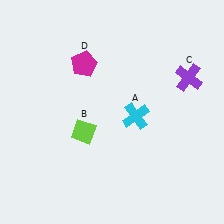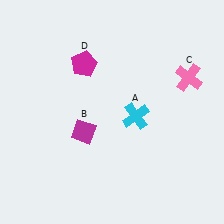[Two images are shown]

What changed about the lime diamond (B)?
In Image 1, B is lime. In Image 2, it changed to magenta.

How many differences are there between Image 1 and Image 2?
There are 2 differences between the two images.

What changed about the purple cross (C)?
In Image 1, C is purple. In Image 2, it changed to pink.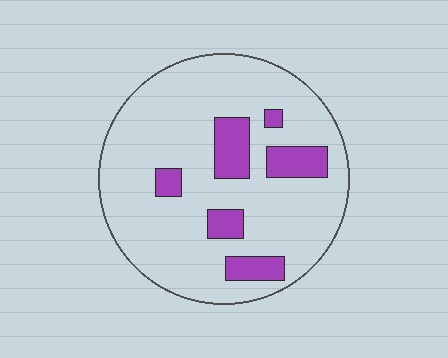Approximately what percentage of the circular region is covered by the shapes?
Approximately 15%.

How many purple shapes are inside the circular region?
6.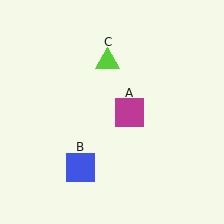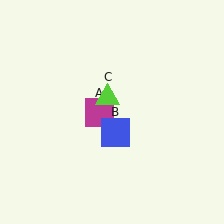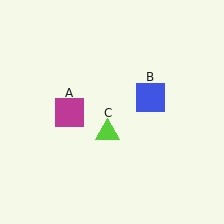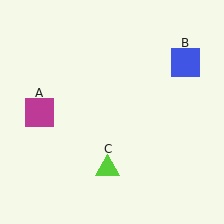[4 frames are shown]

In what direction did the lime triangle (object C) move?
The lime triangle (object C) moved down.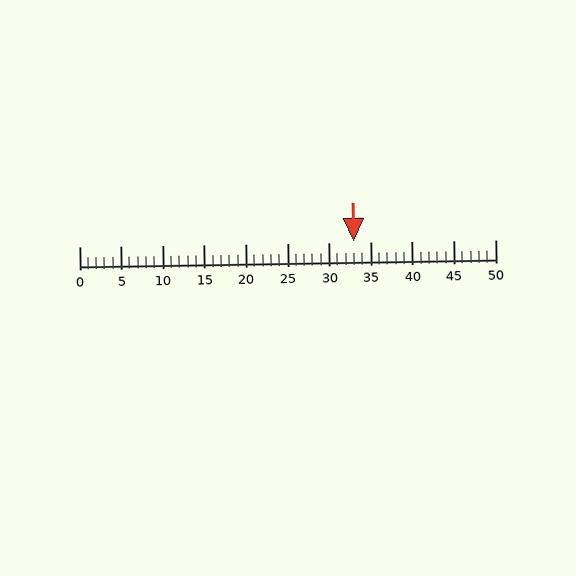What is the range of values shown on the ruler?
The ruler shows values from 0 to 50.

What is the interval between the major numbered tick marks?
The major tick marks are spaced 5 units apart.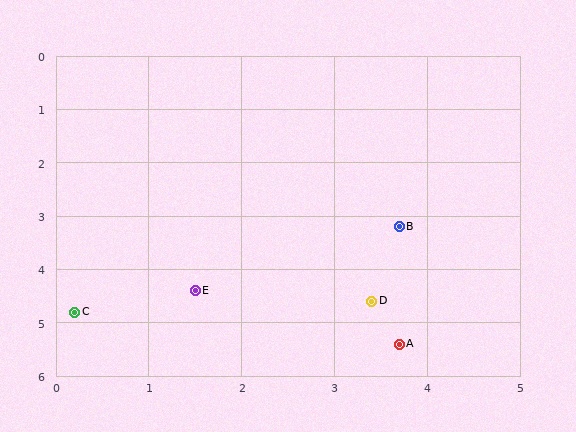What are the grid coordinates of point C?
Point C is at approximately (0.2, 4.8).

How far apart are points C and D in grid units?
Points C and D are about 3.2 grid units apart.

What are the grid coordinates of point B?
Point B is at approximately (3.7, 3.2).